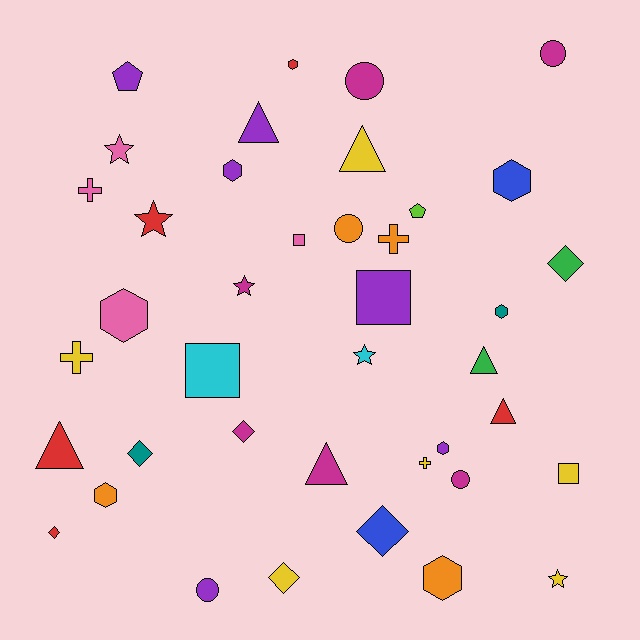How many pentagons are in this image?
There are 2 pentagons.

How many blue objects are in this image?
There are 2 blue objects.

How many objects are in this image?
There are 40 objects.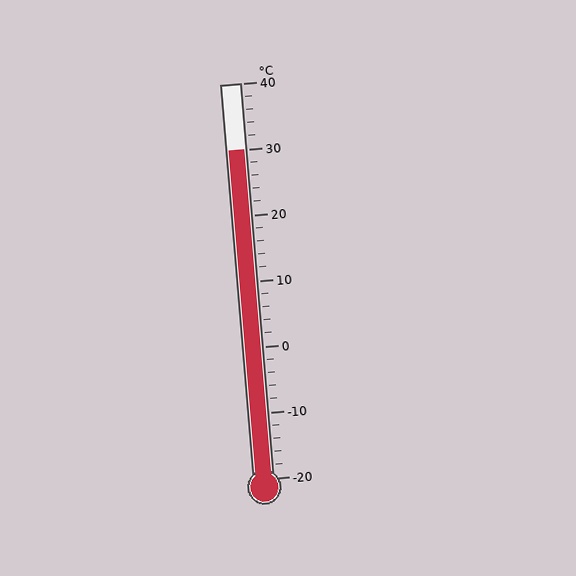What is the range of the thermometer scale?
The thermometer scale ranges from -20°C to 40°C.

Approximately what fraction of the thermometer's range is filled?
The thermometer is filled to approximately 85% of its range.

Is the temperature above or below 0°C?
The temperature is above 0°C.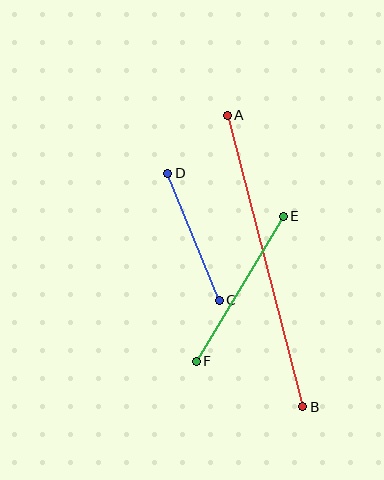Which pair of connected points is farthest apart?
Points A and B are farthest apart.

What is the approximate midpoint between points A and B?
The midpoint is at approximately (265, 261) pixels.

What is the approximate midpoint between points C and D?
The midpoint is at approximately (193, 237) pixels.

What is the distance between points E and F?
The distance is approximately 169 pixels.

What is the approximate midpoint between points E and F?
The midpoint is at approximately (240, 289) pixels.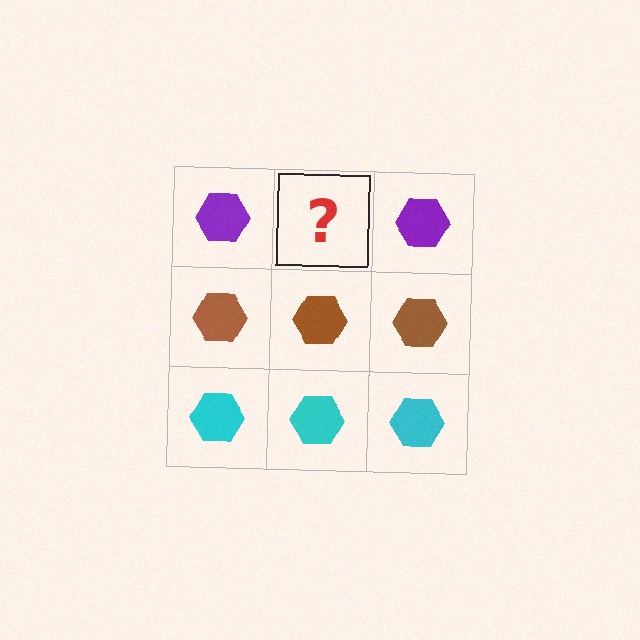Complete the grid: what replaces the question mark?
The question mark should be replaced with a purple hexagon.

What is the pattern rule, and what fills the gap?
The rule is that each row has a consistent color. The gap should be filled with a purple hexagon.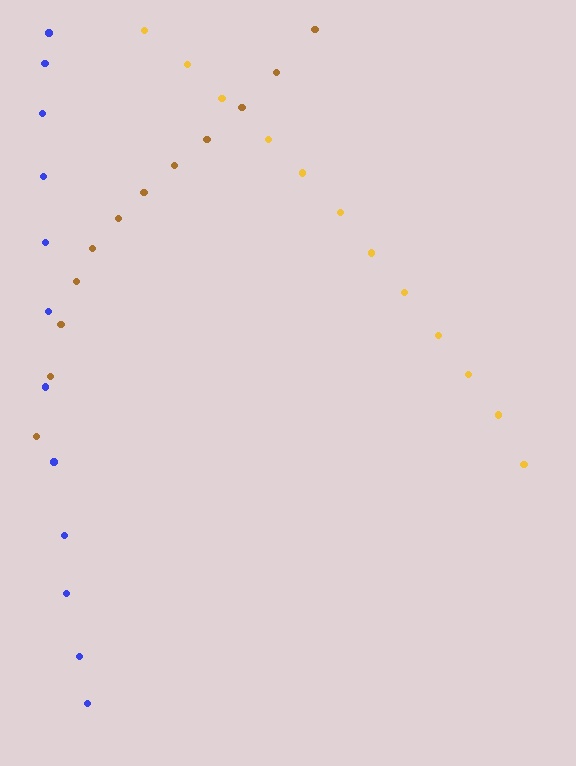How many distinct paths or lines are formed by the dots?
There are 3 distinct paths.